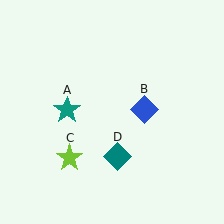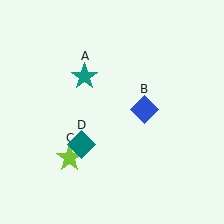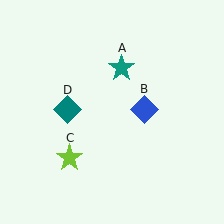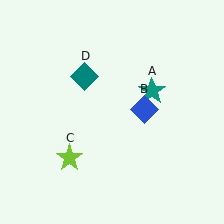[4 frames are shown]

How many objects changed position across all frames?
2 objects changed position: teal star (object A), teal diamond (object D).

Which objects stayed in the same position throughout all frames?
Blue diamond (object B) and lime star (object C) remained stationary.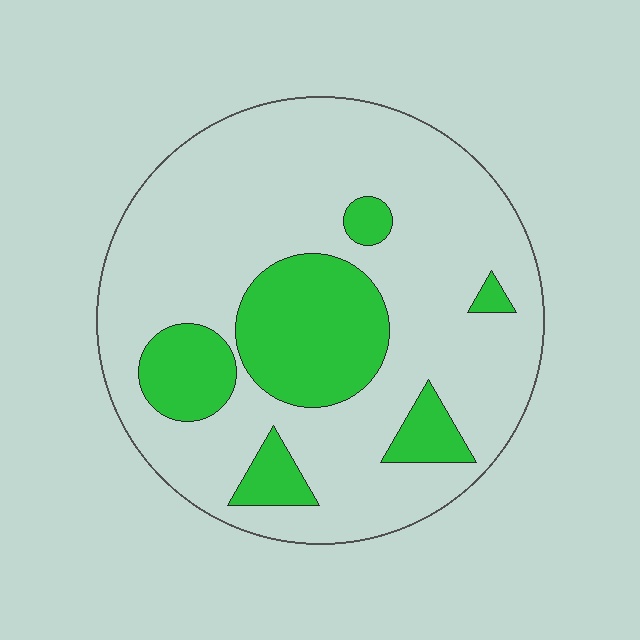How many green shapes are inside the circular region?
6.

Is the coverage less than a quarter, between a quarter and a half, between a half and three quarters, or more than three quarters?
Less than a quarter.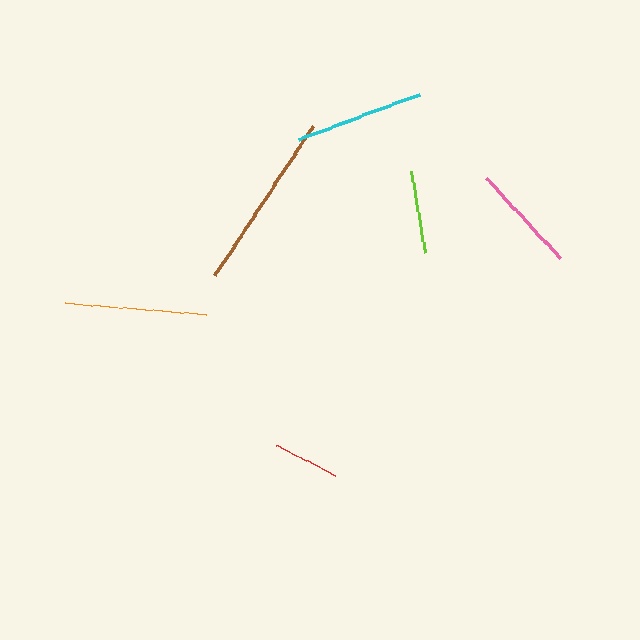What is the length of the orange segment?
The orange segment is approximately 141 pixels long.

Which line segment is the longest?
The brown line is the longest at approximately 178 pixels.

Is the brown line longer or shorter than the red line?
The brown line is longer than the red line.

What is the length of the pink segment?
The pink segment is approximately 108 pixels long.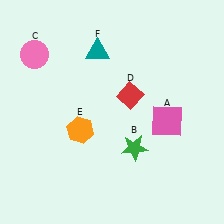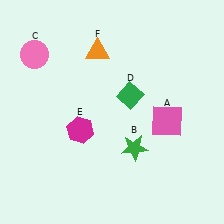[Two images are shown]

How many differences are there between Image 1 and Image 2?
There are 3 differences between the two images.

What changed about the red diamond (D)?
In Image 1, D is red. In Image 2, it changed to green.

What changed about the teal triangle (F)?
In Image 1, F is teal. In Image 2, it changed to orange.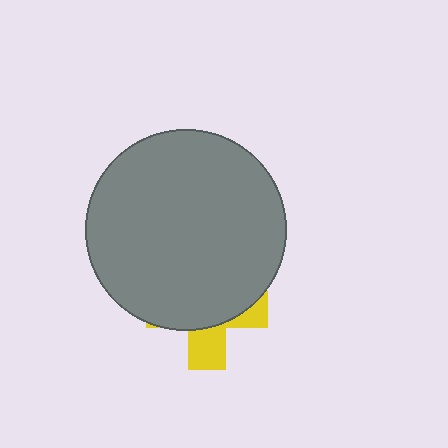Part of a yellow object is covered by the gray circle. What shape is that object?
It is a cross.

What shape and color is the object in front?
The object in front is a gray circle.